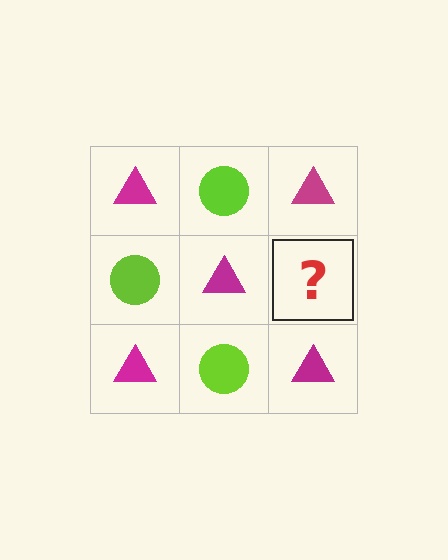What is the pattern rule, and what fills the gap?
The rule is that it alternates magenta triangle and lime circle in a checkerboard pattern. The gap should be filled with a lime circle.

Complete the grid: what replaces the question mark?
The question mark should be replaced with a lime circle.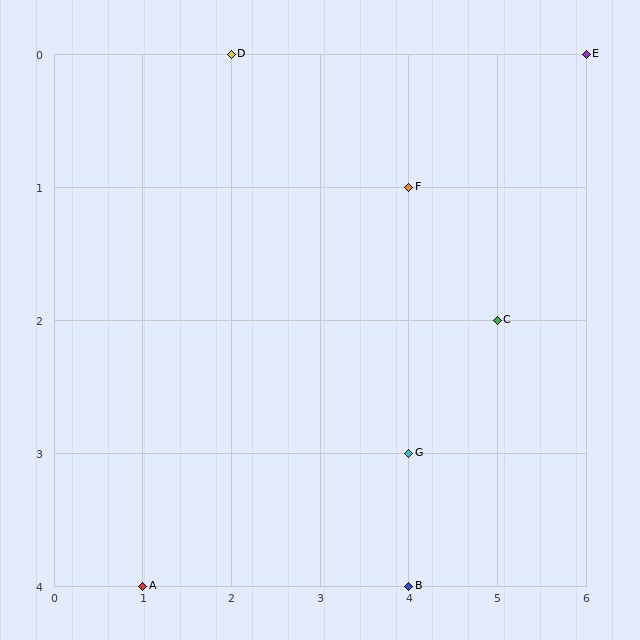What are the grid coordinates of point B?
Point B is at grid coordinates (4, 4).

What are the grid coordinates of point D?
Point D is at grid coordinates (2, 0).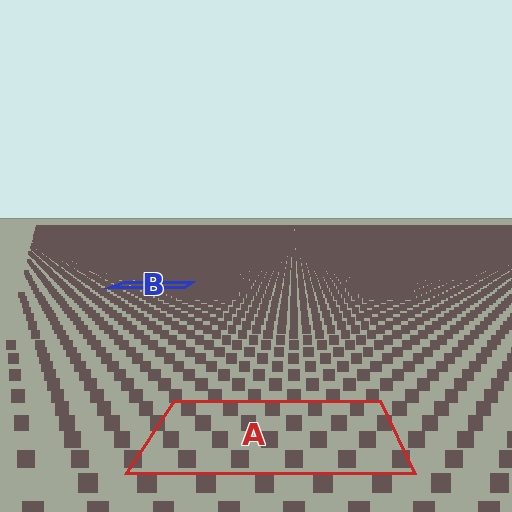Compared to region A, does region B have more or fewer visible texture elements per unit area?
Region B has more texture elements per unit area — they are packed more densely because it is farther away.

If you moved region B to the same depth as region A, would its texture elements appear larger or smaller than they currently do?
They would appear larger. At a closer depth, the same texture elements are projected at a bigger on-screen size.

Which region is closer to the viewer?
Region A is closer. The texture elements there are larger and more spread out.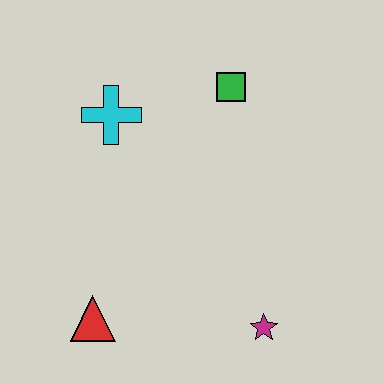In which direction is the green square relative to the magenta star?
The green square is above the magenta star.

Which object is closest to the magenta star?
The red triangle is closest to the magenta star.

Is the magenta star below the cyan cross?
Yes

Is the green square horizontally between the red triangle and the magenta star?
Yes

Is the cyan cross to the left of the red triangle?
No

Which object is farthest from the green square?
The red triangle is farthest from the green square.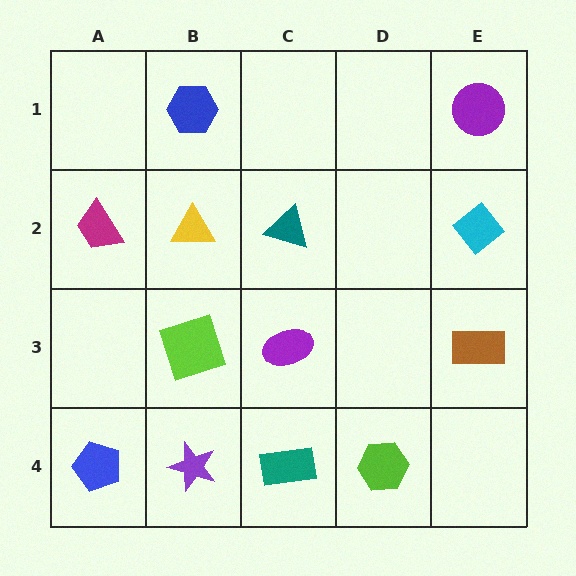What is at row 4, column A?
A blue pentagon.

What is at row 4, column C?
A teal rectangle.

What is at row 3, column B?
A lime square.